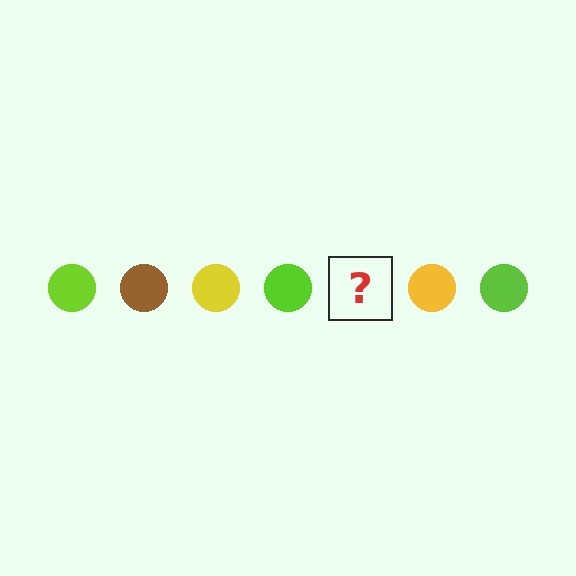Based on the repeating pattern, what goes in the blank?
The blank should be a brown circle.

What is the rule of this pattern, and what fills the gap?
The rule is that the pattern cycles through lime, brown, yellow circles. The gap should be filled with a brown circle.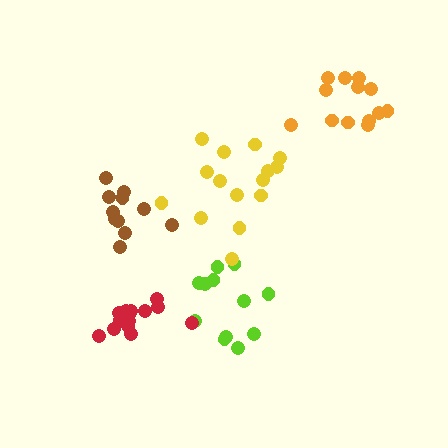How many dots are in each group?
Group 1: 12 dots, Group 2: 15 dots, Group 3: 14 dots, Group 4: 13 dots, Group 5: 11 dots (65 total).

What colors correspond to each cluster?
The clusters are colored: lime, yellow, red, orange, brown.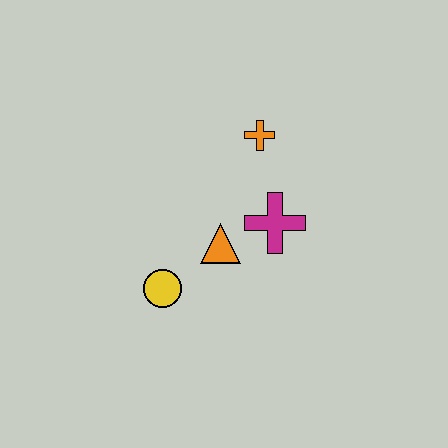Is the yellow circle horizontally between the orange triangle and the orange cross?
No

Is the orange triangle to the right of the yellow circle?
Yes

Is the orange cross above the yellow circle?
Yes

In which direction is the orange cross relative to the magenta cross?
The orange cross is above the magenta cross.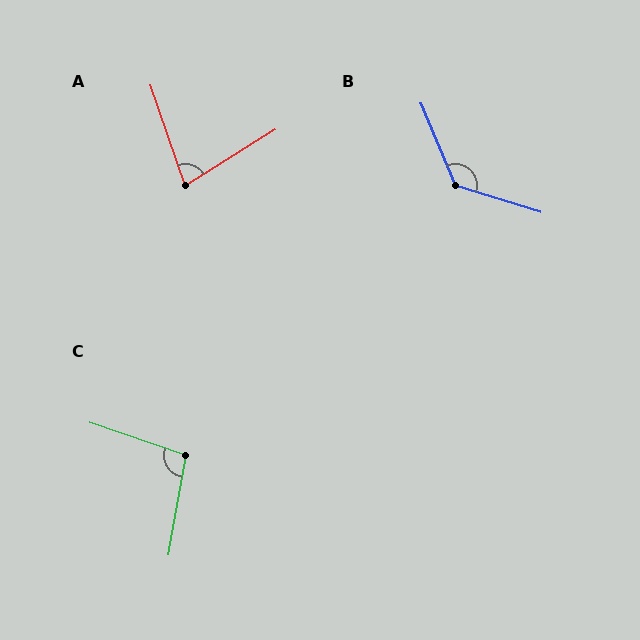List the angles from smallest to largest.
A (77°), C (99°), B (130°).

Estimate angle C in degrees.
Approximately 99 degrees.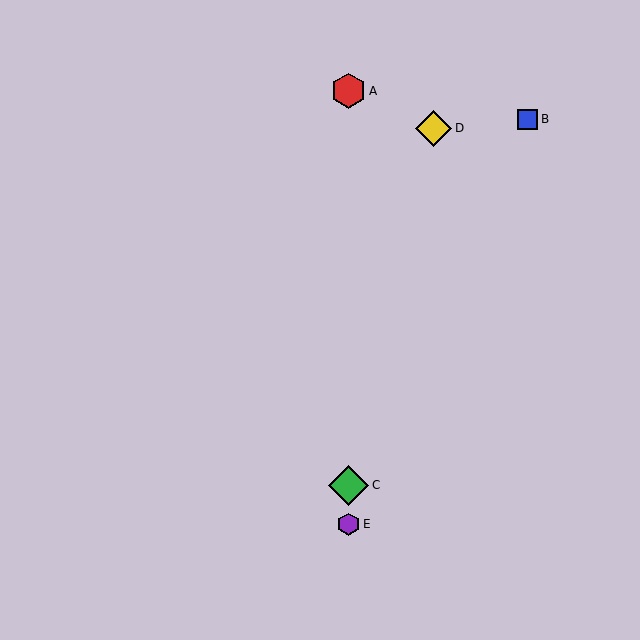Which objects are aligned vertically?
Objects A, C, E are aligned vertically.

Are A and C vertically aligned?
Yes, both are at x≈349.